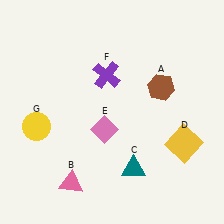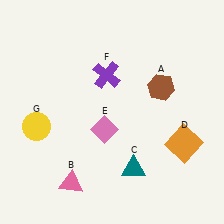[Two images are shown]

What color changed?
The square (D) changed from yellow in Image 1 to orange in Image 2.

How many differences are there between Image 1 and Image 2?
There is 1 difference between the two images.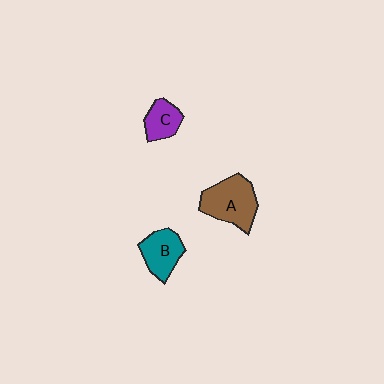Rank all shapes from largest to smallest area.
From largest to smallest: A (brown), B (teal), C (purple).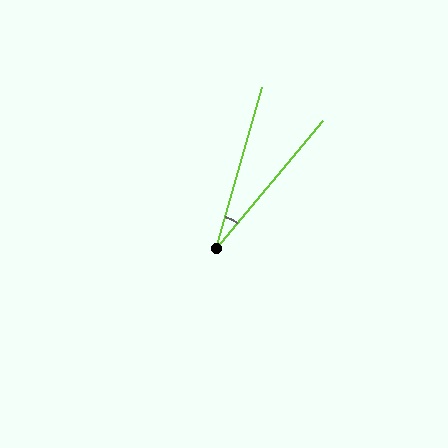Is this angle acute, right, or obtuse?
It is acute.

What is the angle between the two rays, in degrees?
Approximately 24 degrees.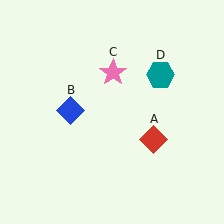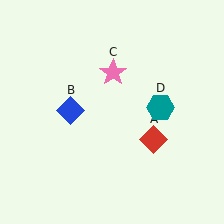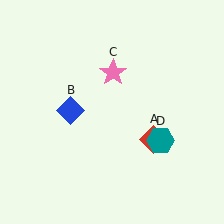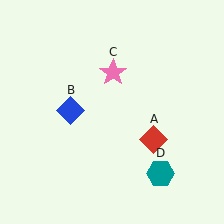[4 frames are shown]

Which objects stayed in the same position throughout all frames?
Red diamond (object A) and blue diamond (object B) and pink star (object C) remained stationary.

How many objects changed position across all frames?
1 object changed position: teal hexagon (object D).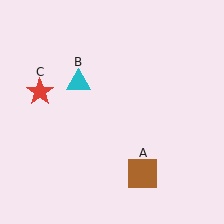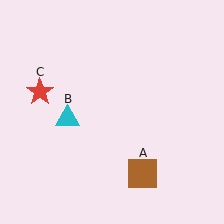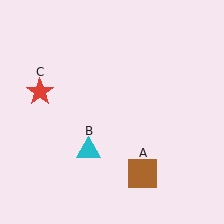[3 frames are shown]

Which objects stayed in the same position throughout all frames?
Brown square (object A) and red star (object C) remained stationary.